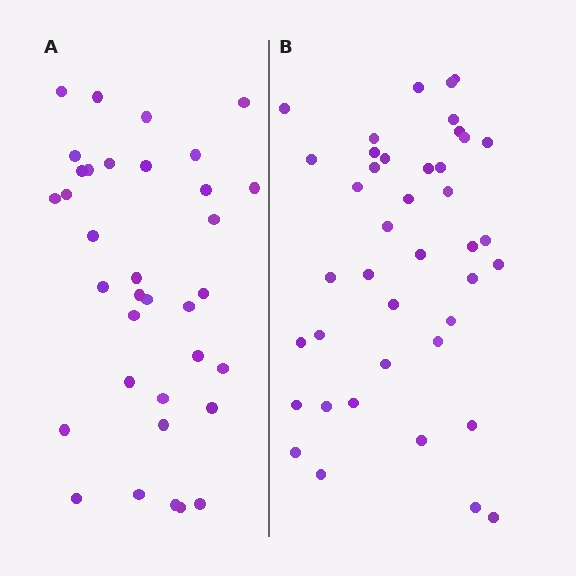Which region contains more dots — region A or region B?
Region B (the right region) has more dots.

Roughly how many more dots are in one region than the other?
Region B has about 6 more dots than region A.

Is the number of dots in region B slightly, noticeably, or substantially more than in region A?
Region B has only slightly more — the two regions are fairly close. The ratio is roughly 1.2 to 1.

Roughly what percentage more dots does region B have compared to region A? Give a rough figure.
About 15% more.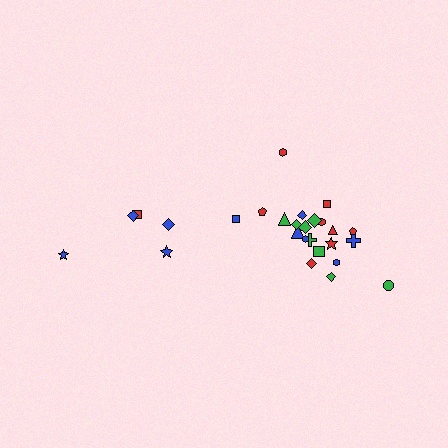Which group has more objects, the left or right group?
The right group.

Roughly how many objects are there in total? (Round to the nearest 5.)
Roughly 25 objects in total.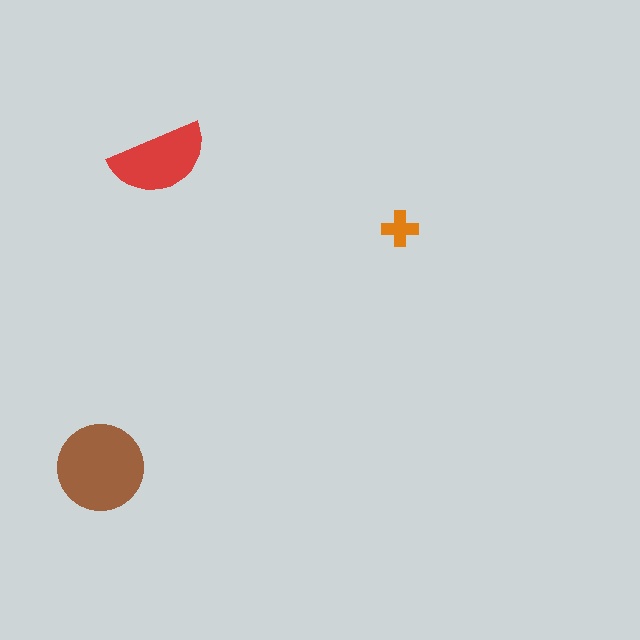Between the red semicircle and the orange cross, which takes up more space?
The red semicircle.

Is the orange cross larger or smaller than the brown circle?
Smaller.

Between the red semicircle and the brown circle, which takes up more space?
The brown circle.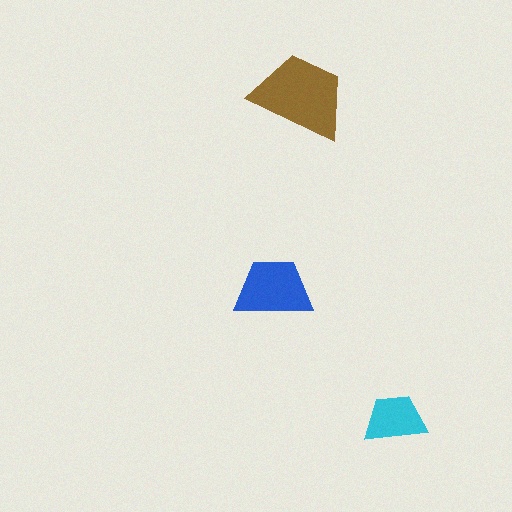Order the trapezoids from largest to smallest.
the brown one, the blue one, the cyan one.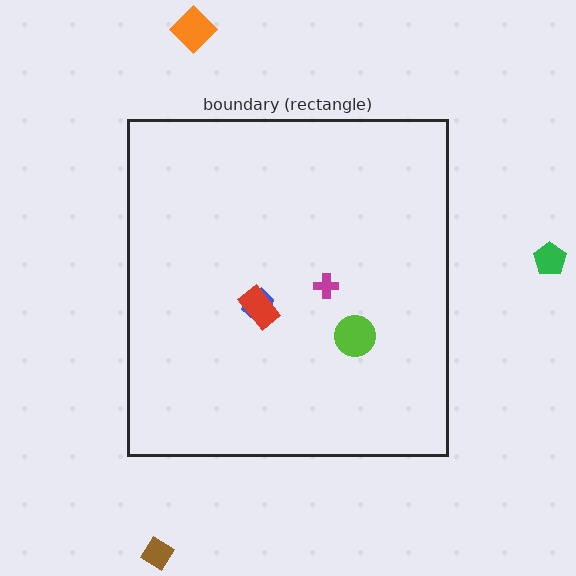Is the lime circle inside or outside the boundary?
Inside.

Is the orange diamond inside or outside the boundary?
Outside.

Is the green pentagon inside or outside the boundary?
Outside.